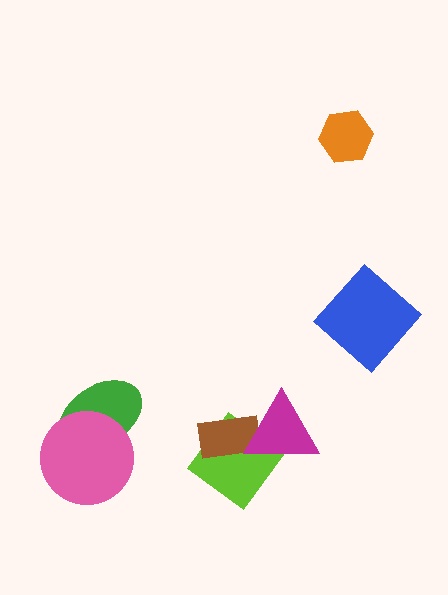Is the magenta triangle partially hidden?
No, no other shape covers it.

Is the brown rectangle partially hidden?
Yes, it is partially covered by another shape.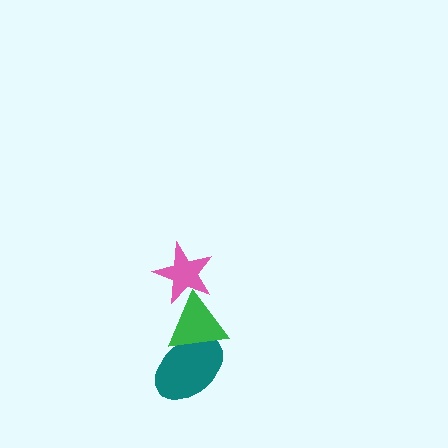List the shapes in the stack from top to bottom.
From top to bottom: the pink star, the green triangle, the teal ellipse.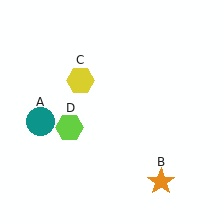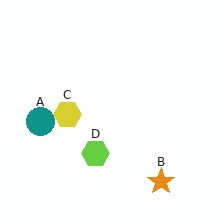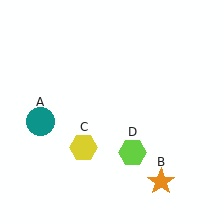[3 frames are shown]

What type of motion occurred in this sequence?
The yellow hexagon (object C), lime hexagon (object D) rotated counterclockwise around the center of the scene.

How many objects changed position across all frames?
2 objects changed position: yellow hexagon (object C), lime hexagon (object D).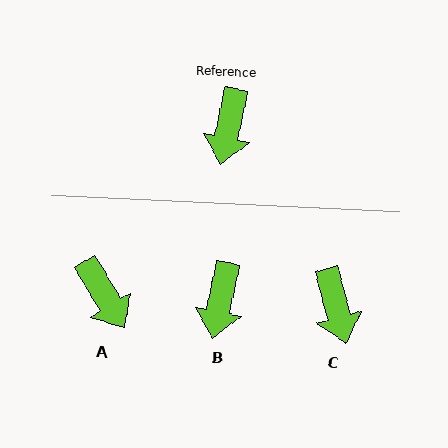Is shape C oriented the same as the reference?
No, it is off by about 27 degrees.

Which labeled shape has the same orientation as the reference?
B.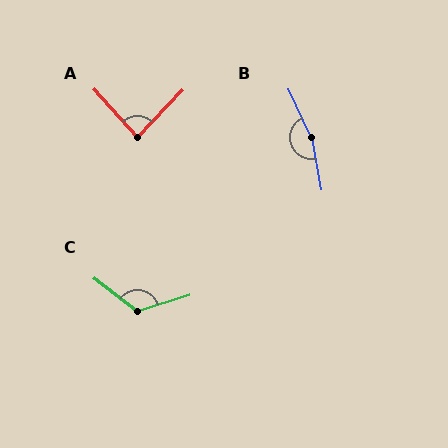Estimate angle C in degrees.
Approximately 125 degrees.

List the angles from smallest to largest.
A (86°), C (125°), B (166°).